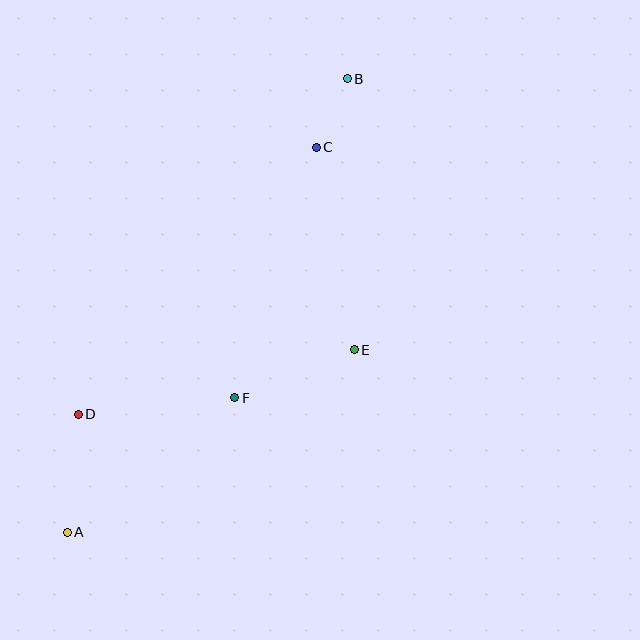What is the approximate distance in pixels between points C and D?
The distance between C and D is approximately 358 pixels.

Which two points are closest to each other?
Points B and C are closest to each other.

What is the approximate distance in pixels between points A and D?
The distance between A and D is approximately 118 pixels.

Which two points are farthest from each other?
Points A and B are farthest from each other.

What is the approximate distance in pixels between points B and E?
The distance between B and E is approximately 271 pixels.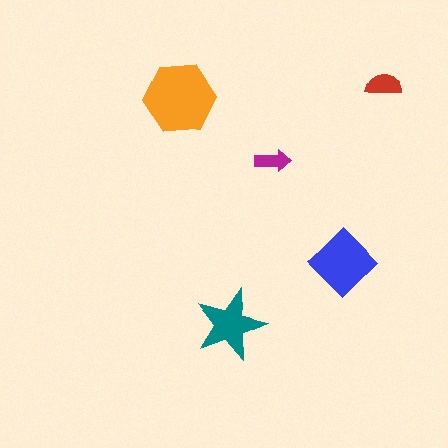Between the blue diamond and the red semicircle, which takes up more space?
The blue diamond.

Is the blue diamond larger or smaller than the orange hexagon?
Smaller.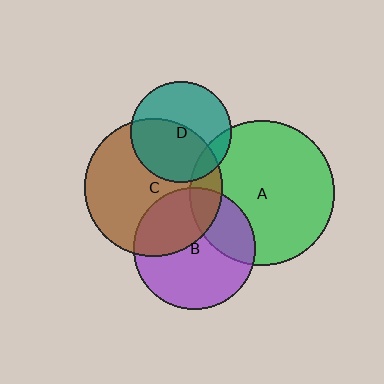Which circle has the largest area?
Circle A (green).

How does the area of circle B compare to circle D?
Approximately 1.5 times.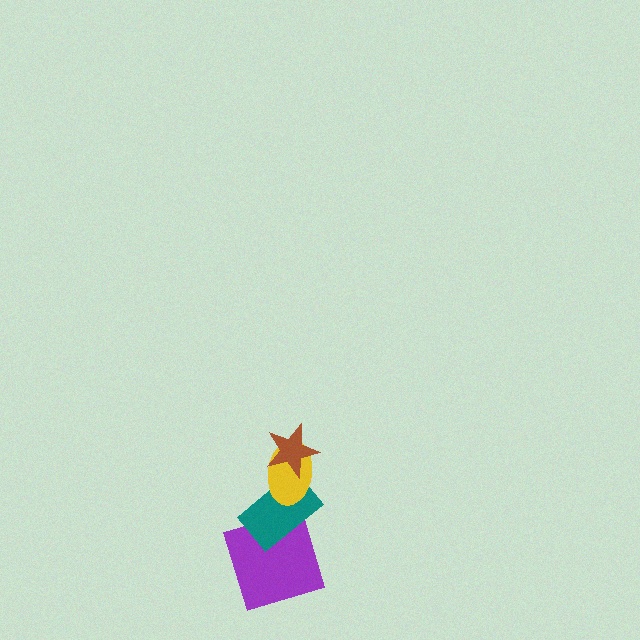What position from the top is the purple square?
The purple square is 4th from the top.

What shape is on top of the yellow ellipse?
The brown star is on top of the yellow ellipse.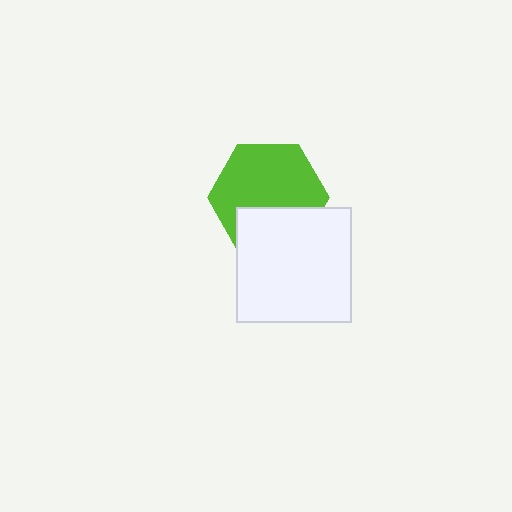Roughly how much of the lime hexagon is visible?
Most of it is visible (roughly 66%).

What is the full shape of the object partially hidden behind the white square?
The partially hidden object is a lime hexagon.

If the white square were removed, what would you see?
You would see the complete lime hexagon.